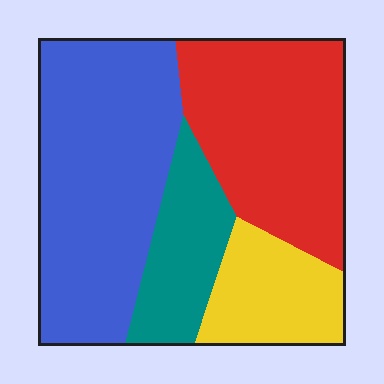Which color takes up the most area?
Blue, at roughly 40%.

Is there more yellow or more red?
Red.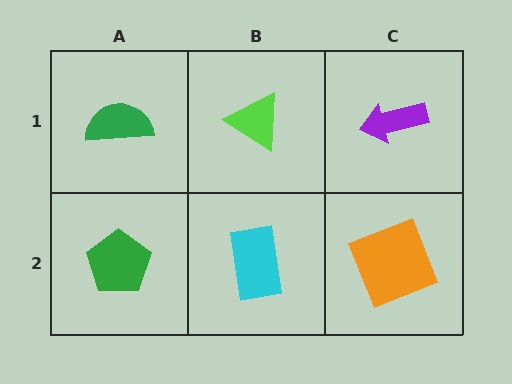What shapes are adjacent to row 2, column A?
A green semicircle (row 1, column A), a cyan rectangle (row 2, column B).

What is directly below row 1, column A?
A green pentagon.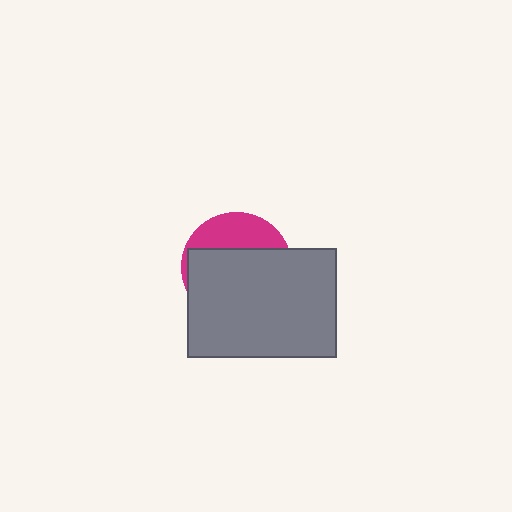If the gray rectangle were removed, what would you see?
You would see the complete magenta circle.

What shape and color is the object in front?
The object in front is a gray rectangle.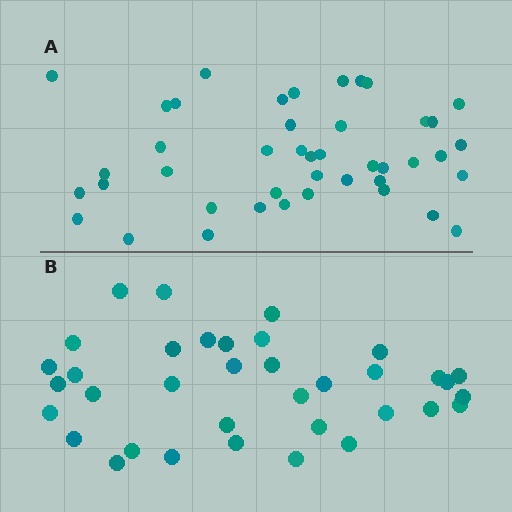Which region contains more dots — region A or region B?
Region A (the top region) has more dots.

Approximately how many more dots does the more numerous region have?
Region A has roughly 8 or so more dots than region B.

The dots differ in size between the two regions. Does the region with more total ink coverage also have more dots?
No. Region B has more total ink coverage because its dots are larger, but region A actually contains more individual dots. Total area can be misleading — the number of items is what matters here.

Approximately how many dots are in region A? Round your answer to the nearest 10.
About 40 dots. (The exact count is 43, which rounds to 40.)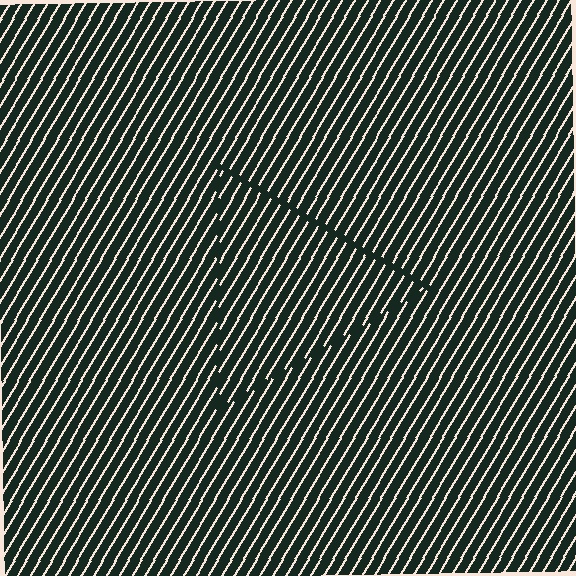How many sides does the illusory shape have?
3 sides — the line-ends trace a triangle.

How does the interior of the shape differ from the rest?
The interior of the shape contains the same grating, shifted by half a period — the contour is defined by the phase discontinuity where line-ends from the inner and outer gratings abut.